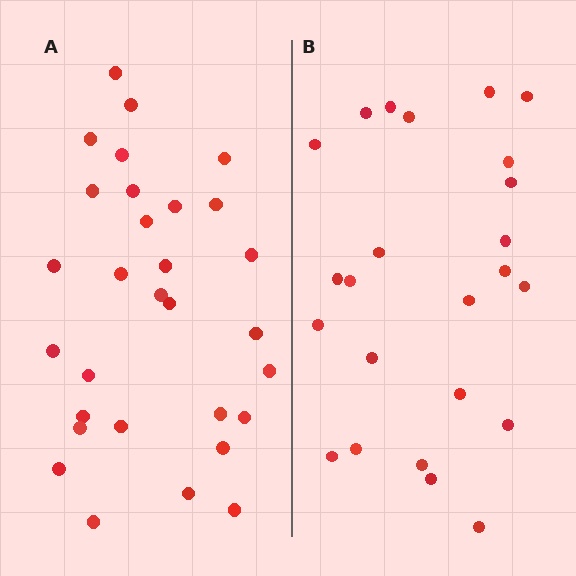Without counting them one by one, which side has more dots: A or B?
Region A (the left region) has more dots.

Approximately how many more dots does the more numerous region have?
Region A has about 6 more dots than region B.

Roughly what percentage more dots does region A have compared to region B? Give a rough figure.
About 25% more.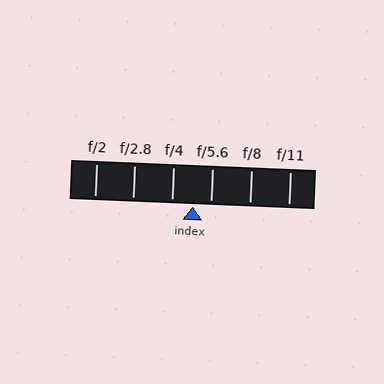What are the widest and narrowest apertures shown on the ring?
The widest aperture shown is f/2 and the narrowest is f/11.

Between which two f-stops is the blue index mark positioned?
The index mark is between f/4 and f/5.6.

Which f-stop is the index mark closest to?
The index mark is closest to f/5.6.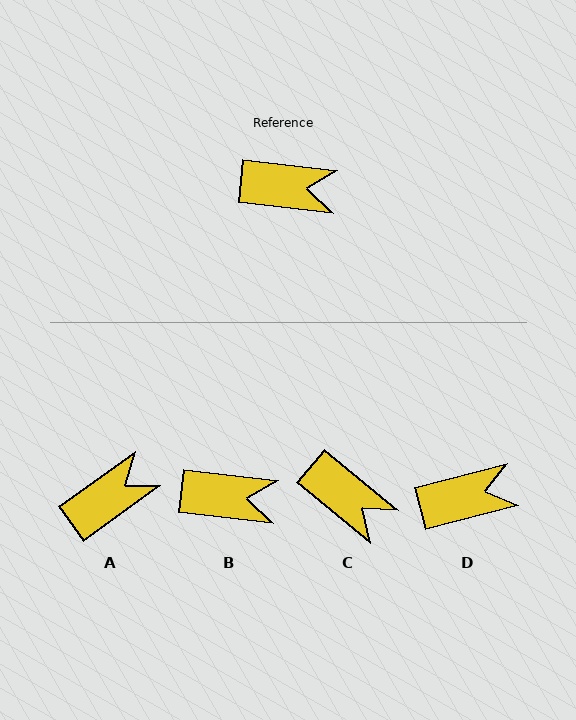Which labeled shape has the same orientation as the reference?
B.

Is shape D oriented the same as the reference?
No, it is off by about 21 degrees.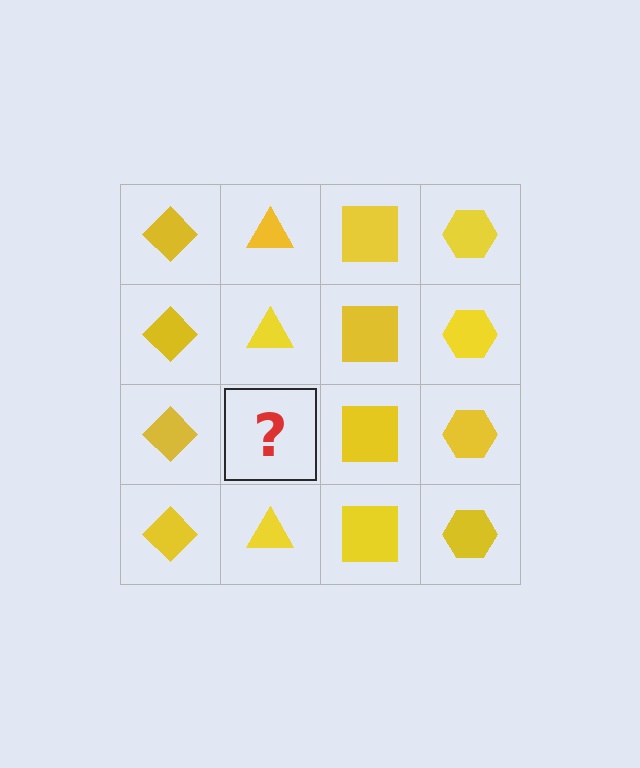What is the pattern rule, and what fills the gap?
The rule is that each column has a consistent shape. The gap should be filled with a yellow triangle.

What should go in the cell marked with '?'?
The missing cell should contain a yellow triangle.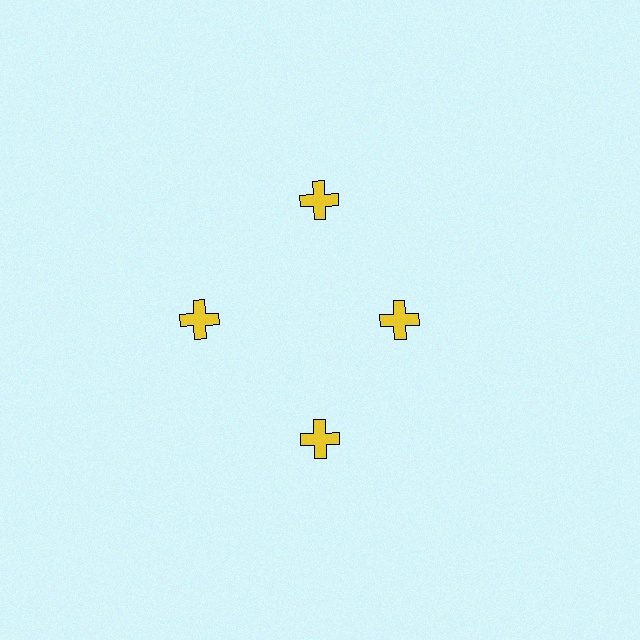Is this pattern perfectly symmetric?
No. The 4 yellow crosses are arranged in a ring, but one element near the 3 o'clock position is pulled inward toward the center, breaking the 4-fold rotational symmetry.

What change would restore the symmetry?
The symmetry would be restored by moving it outward, back onto the ring so that all 4 crosses sit at equal angles and equal distance from the center.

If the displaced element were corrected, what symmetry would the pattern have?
It would have 4-fold rotational symmetry — the pattern would map onto itself every 90 degrees.